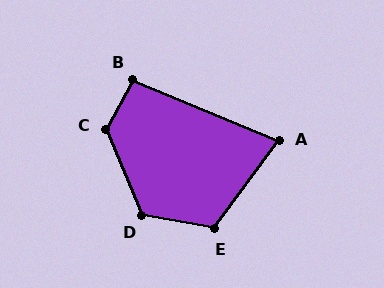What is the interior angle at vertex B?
Approximately 96 degrees (obtuse).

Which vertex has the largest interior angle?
C, at approximately 129 degrees.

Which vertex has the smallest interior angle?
A, at approximately 76 degrees.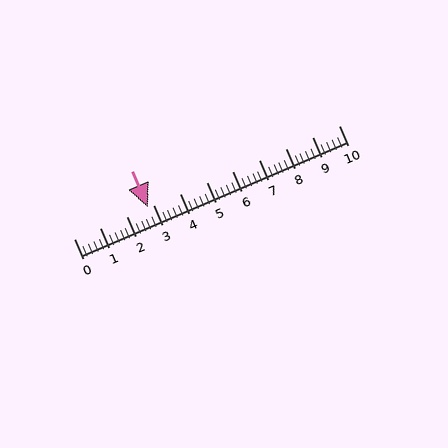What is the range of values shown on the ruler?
The ruler shows values from 0 to 10.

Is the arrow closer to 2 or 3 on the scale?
The arrow is closer to 3.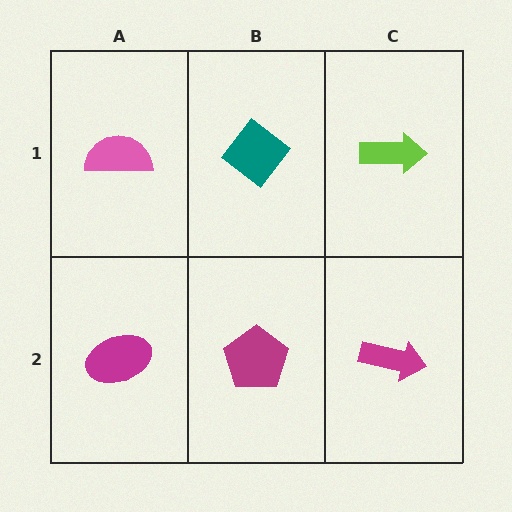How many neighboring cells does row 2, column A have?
2.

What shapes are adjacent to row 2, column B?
A teal diamond (row 1, column B), a magenta ellipse (row 2, column A), a magenta arrow (row 2, column C).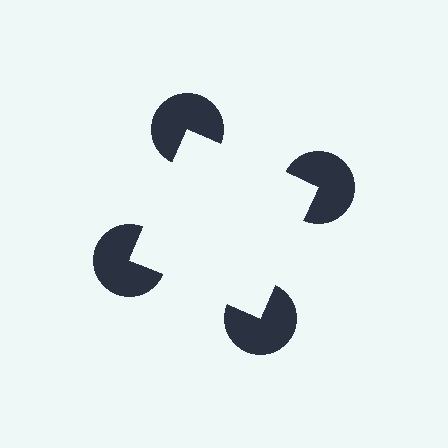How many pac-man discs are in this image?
There are 4 — one at each vertex of the illusory square.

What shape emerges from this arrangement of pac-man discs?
An illusory square — its edges are inferred from the aligned wedge cuts in the pac-man discs, not physically drawn.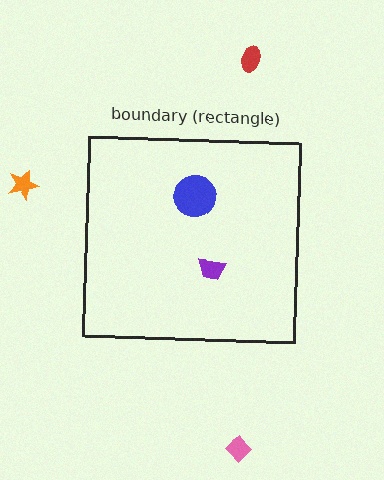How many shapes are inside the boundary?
2 inside, 3 outside.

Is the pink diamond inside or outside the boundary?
Outside.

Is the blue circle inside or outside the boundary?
Inside.